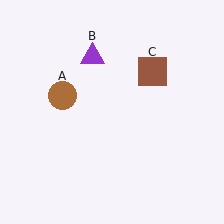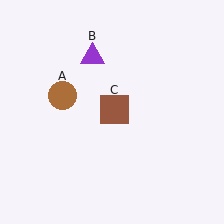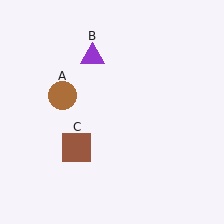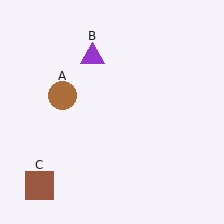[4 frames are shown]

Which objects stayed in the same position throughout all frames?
Brown circle (object A) and purple triangle (object B) remained stationary.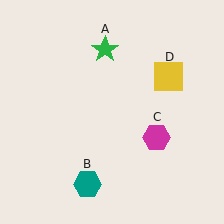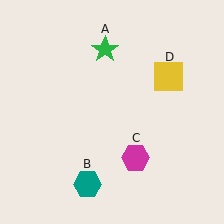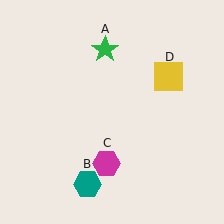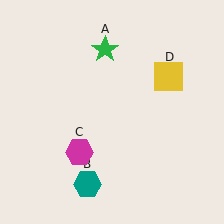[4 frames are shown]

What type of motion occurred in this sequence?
The magenta hexagon (object C) rotated clockwise around the center of the scene.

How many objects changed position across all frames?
1 object changed position: magenta hexagon (object C).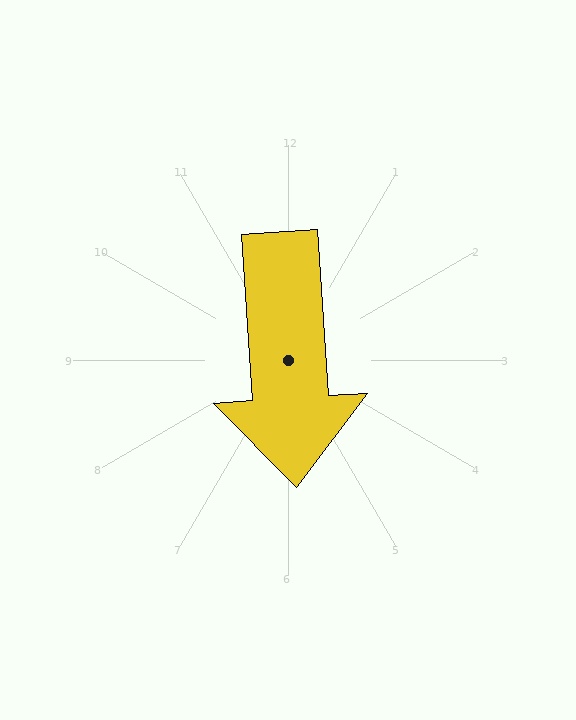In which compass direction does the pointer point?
South.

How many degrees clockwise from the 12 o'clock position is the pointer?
Approximately 176 degrees.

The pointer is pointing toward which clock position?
Roughly 6 o'clock.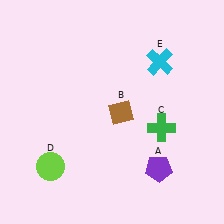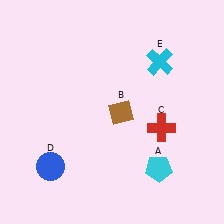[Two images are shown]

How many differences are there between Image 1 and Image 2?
There are 3 differences between the two images.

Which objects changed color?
A changed from purple to cyan. C changed from green to red. D changed from lime to blue.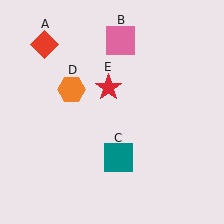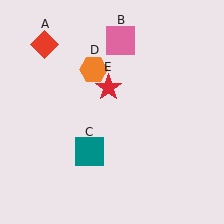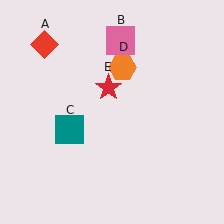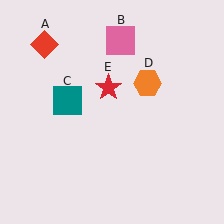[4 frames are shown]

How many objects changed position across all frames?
2 objects changed position: teal square (object C), orange hexagon (object D).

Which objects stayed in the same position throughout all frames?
Red diamond (object A) and pink square (object B) and red star (object E) remained stationary.